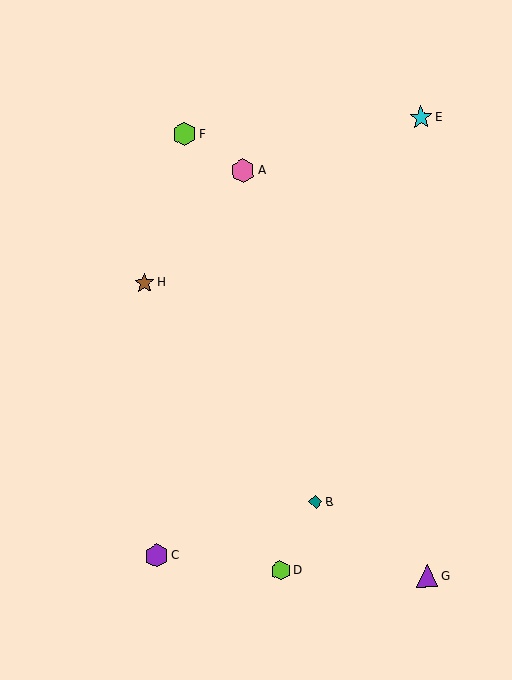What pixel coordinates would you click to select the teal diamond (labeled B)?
Click at (316, 502) to select the teal diamond B.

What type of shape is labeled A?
Shape A is a pink hexagon.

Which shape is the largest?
The pink hexagon (labeled A) is the largest.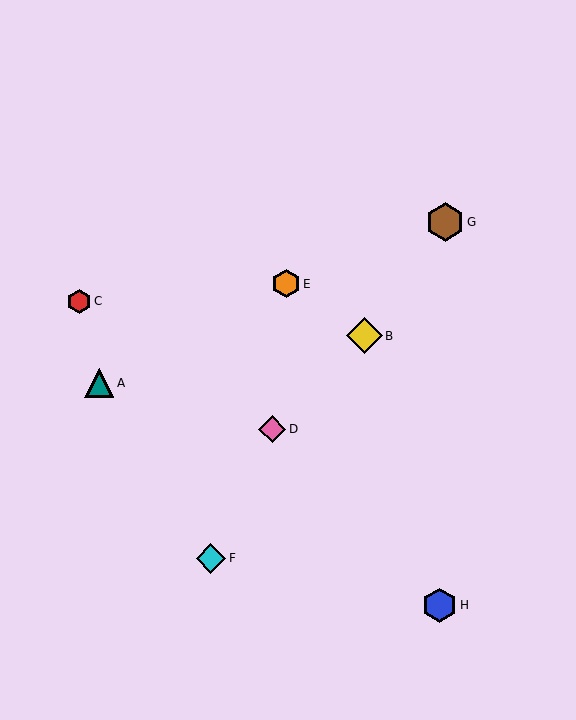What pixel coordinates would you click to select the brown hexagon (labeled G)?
Click at (445, 222) to select the brown hexagon G.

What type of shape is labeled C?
Shape C is a red hexagon.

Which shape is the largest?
The brown hexagon (labeled G) is the largest.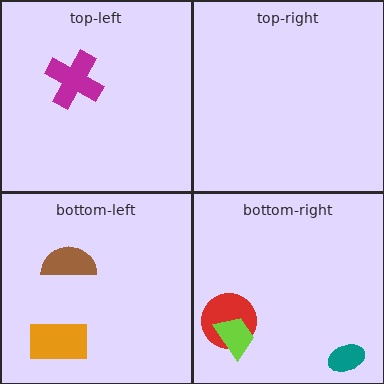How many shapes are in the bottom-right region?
3.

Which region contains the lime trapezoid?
The bottom-right region.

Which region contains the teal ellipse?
The bottom-right region.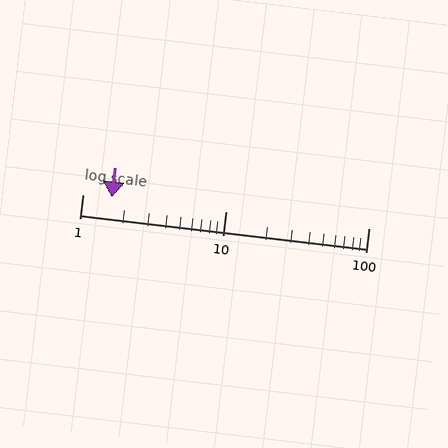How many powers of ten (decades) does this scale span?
The scale spans 2 decades, from 1 to 100.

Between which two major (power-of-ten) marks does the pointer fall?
The pointer is between 1 and 10.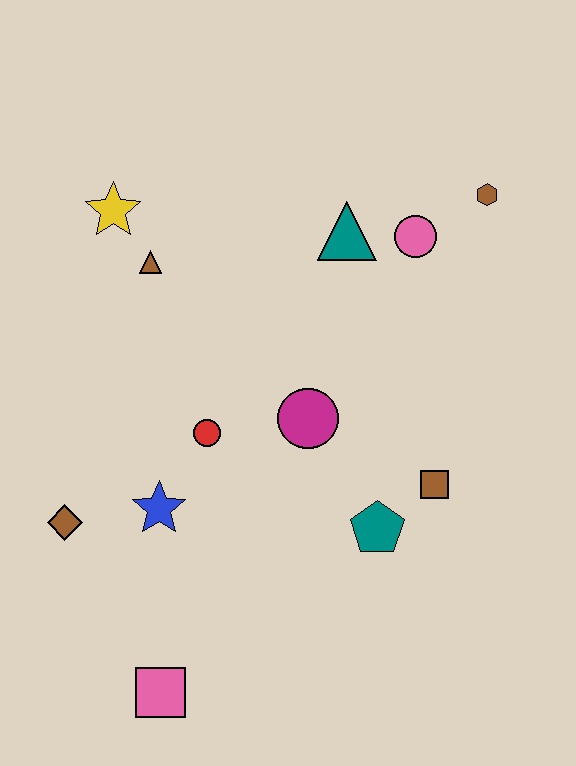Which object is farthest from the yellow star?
The pink square is farthest from the yellow star.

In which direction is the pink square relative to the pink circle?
The pink square is below the pink circle.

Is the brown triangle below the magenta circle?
No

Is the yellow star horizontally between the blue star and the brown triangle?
No